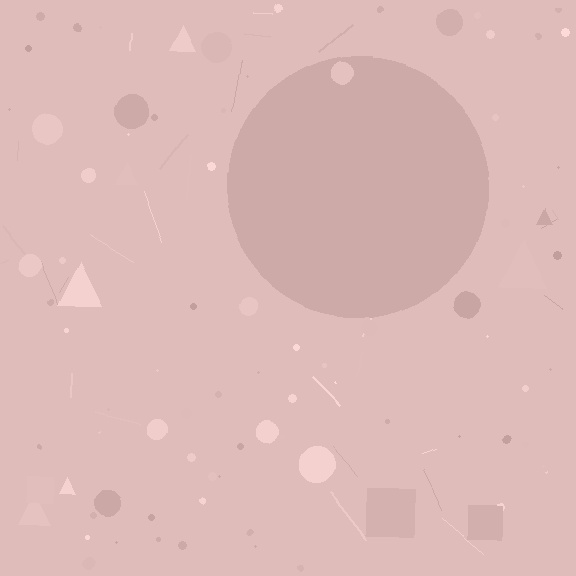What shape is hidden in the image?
A circle is hidden in the image.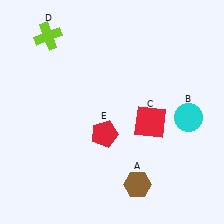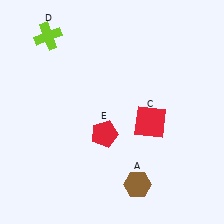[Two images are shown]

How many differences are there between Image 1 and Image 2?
There is 1 difference between the two images.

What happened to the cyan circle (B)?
The cyan circle (B) was removed in Image 2. It was in the bottom-right area of Image 1.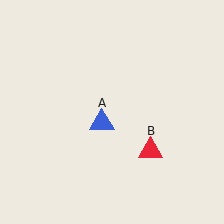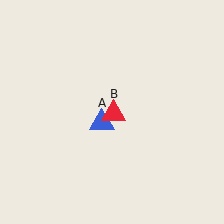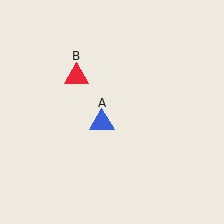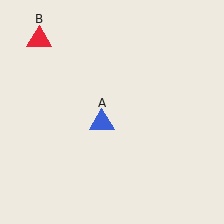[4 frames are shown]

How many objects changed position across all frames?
1 object changed position: red triangle (object B).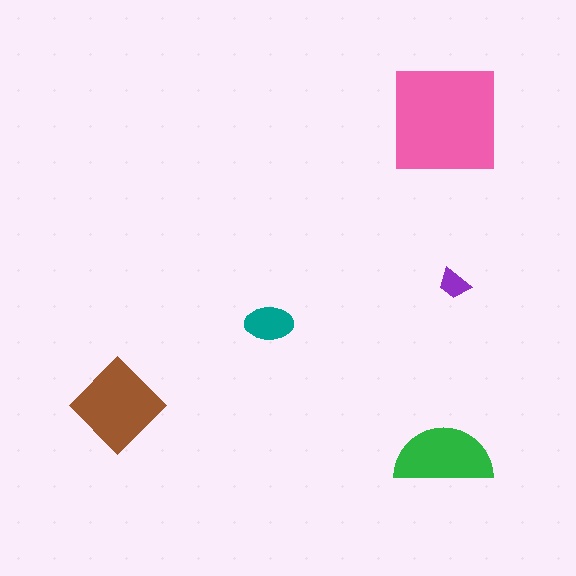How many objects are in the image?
There are 5 objects in the image.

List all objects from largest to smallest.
The pink square, the brown diamond, the green semicircle, the teal ellipse, the purple trapezoid.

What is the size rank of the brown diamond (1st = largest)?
2nd.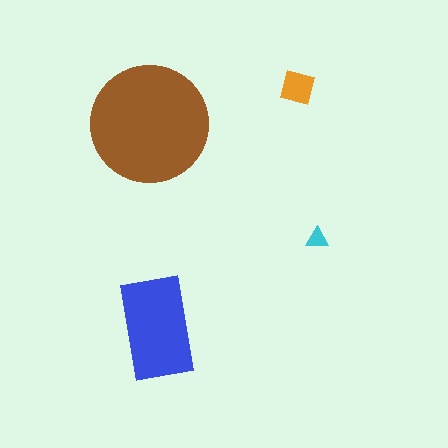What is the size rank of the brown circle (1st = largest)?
1st.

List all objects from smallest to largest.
The cyan triangle, the orange square, the blue rectangle, the brown circle.